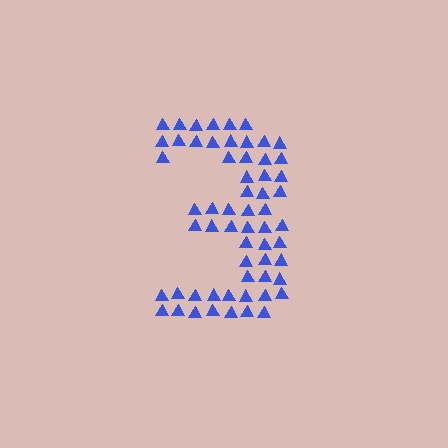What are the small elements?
The small elements are triangles.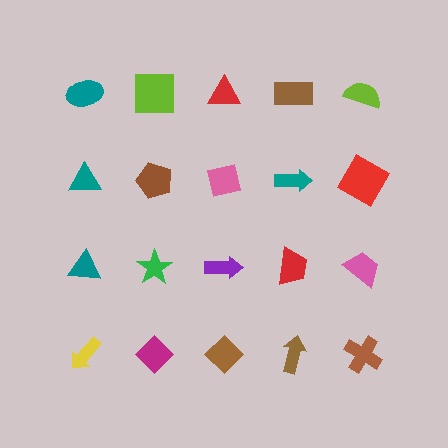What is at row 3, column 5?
A pink trapezoid.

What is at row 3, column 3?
A purple arrow.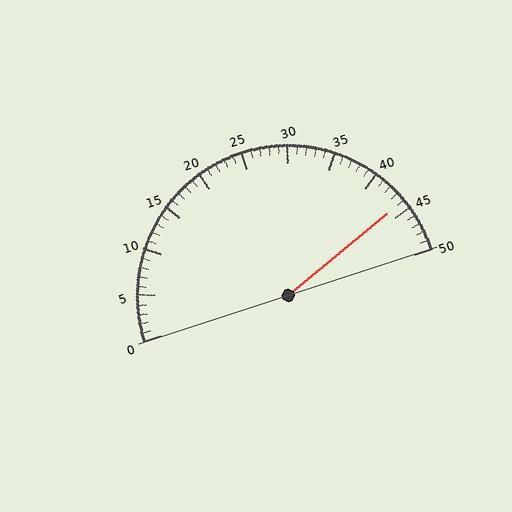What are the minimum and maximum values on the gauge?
The gauge ranges from 0 to 50.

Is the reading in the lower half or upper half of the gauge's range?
The reading is in the upper half of the range (0 to 50).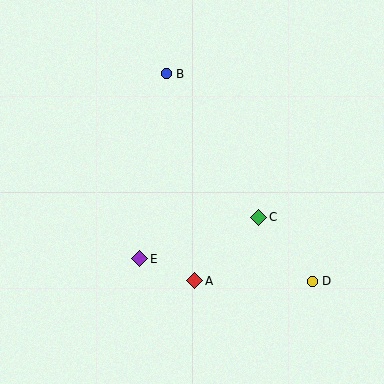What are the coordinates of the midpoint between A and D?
The midpoint between A and D is at (253, 281).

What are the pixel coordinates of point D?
Point D is at (312, 281).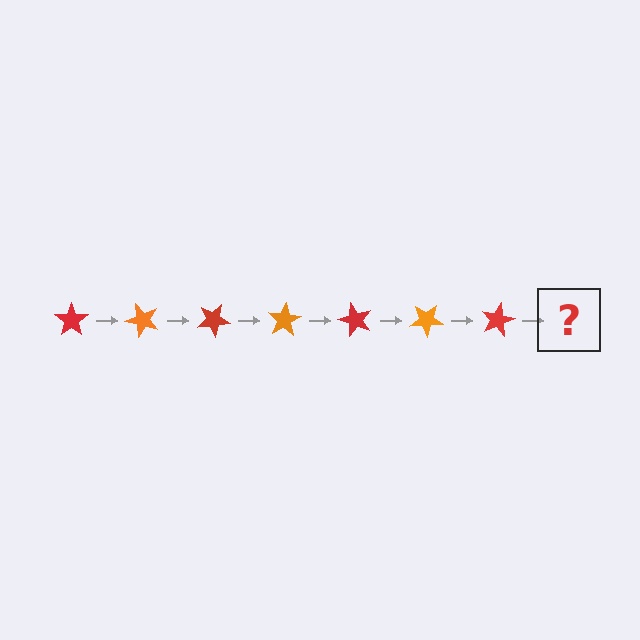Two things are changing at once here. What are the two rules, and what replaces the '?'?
The two rules are that it rotates 50 degrees each step and the color cycles through red and orange. The '?' should be an orange star, rotated 350 degrees from the start.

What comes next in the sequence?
The next element should be an orange star, rotated 350 degrees from the start.